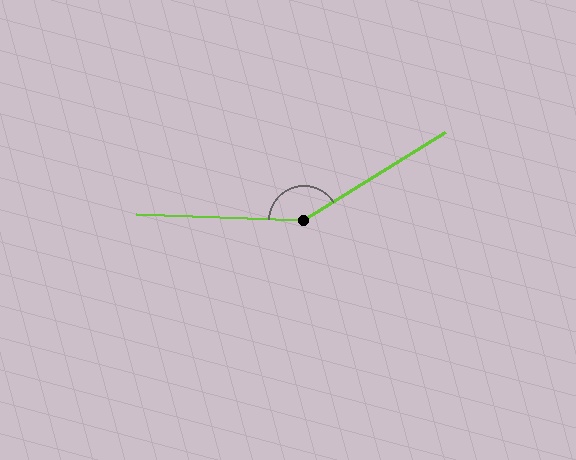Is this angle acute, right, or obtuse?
It is obtuse.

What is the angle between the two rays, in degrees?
Approximately 146 degrees.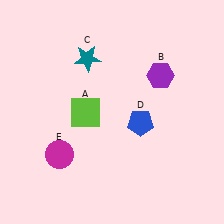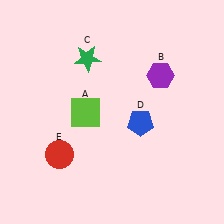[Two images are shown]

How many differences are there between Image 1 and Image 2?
There are 2 differences between the two images.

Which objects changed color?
C changed from teal to green. E changed from magenta to red.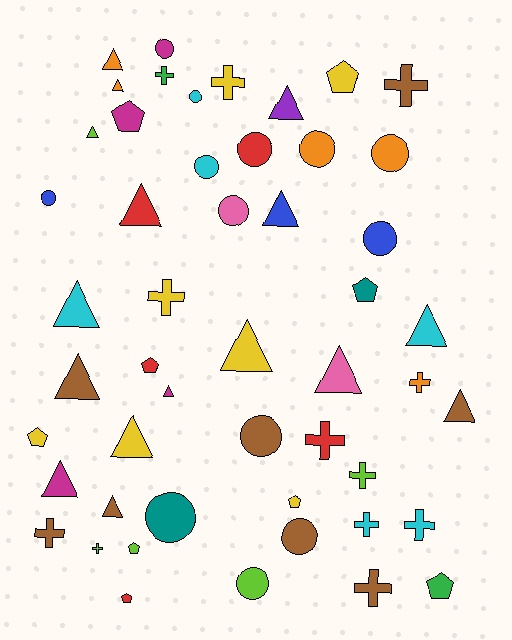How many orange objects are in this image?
There are 5 orange objects.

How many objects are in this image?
There are 50 objects.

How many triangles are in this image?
There are 16 triangles.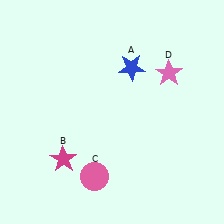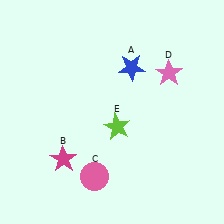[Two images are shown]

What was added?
A lime star (E) was added in Image 2.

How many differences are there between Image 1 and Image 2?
There is 1 difference between the two images.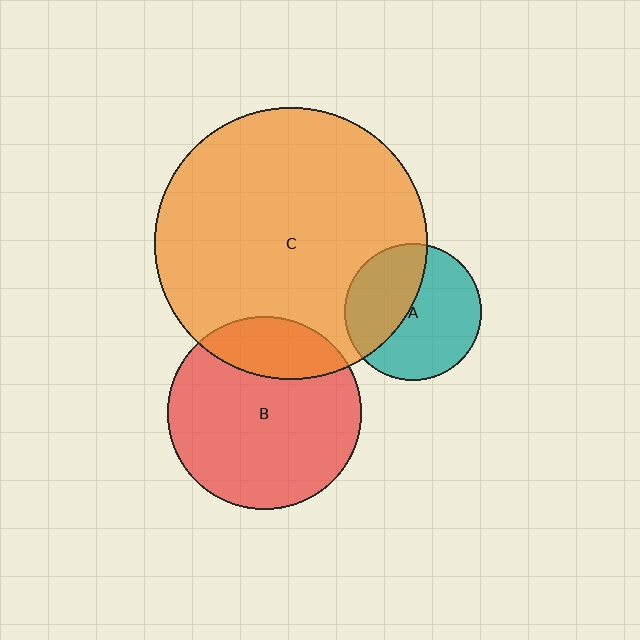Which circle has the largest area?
Circle C (orange).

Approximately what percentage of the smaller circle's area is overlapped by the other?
Approximately 40%.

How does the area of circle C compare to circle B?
Approximately 2.0 times.